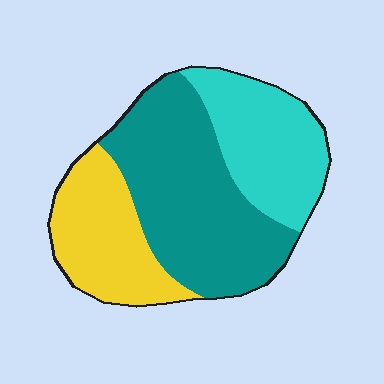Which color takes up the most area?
Teal, at roughly 45%.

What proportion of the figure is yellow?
Yellow takes up about one quarter (1/4) of the figure.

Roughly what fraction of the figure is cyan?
Cyan covers about 30% of the figure.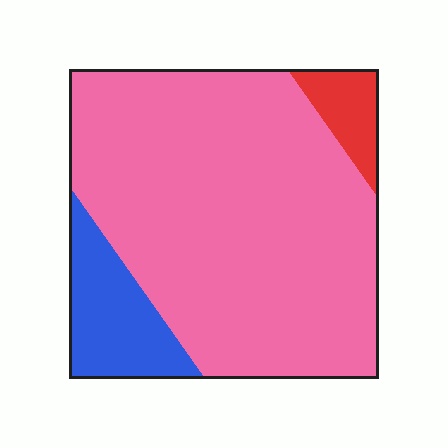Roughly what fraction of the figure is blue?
Blue covers 14% of the figure.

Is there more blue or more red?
Blue.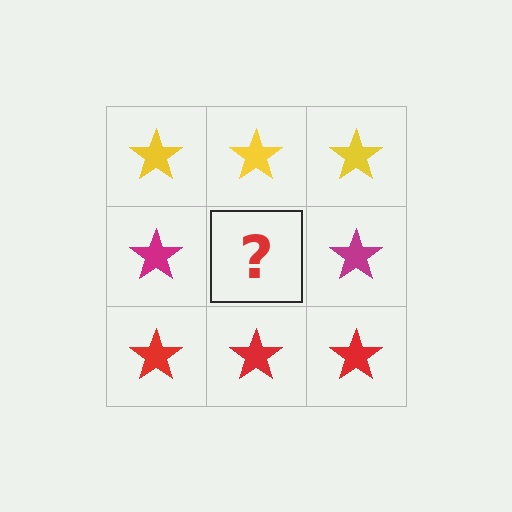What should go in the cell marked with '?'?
The missing cell should contain a magenta star.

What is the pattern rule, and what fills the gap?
The rule is that each row has a consistent color. The gap should be filled with a magenta star.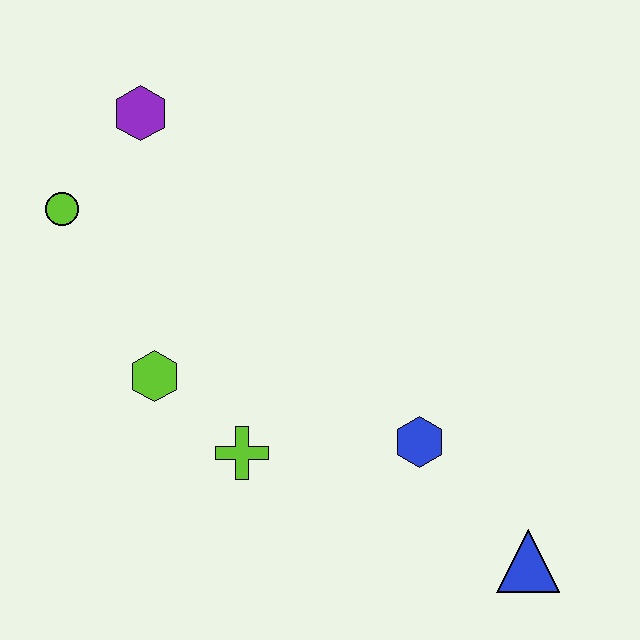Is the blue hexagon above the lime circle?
No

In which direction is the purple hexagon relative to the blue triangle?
The purple hexagon is above the blue triangle.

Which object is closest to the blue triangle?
The blue hexagon is closest to the blue triangle.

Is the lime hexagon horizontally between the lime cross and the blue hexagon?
No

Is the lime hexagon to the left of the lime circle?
No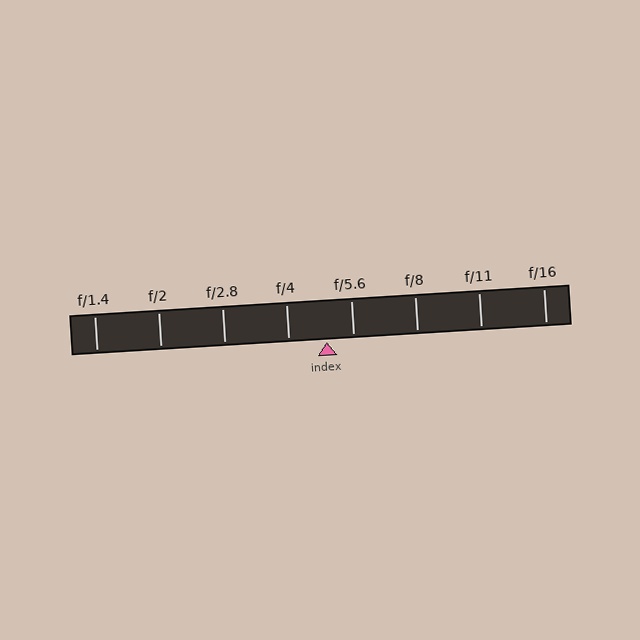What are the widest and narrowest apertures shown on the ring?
The widest aperture shown is f/1.4 and the narrowest is f/16.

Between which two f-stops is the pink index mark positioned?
The index mark is between f/4 and f/5.6.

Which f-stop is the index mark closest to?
The index mark is closest to f/5.6.